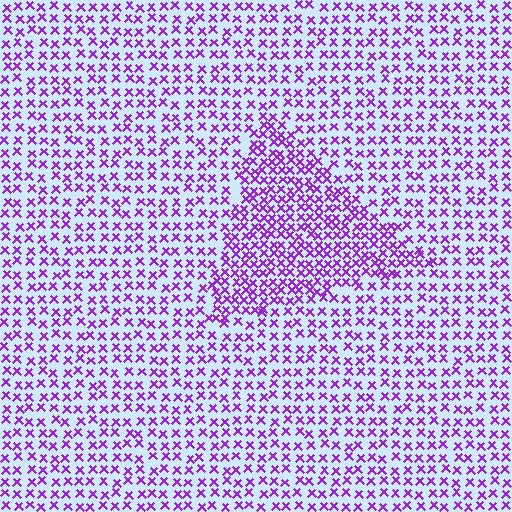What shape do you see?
I see a triangle.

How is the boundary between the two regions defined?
The boundary is defined by a change in element density (approximately 1.7x ratio). All elements are the same color, size, and shape.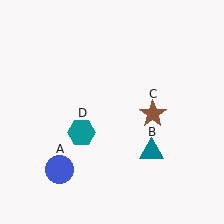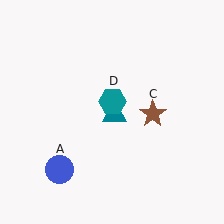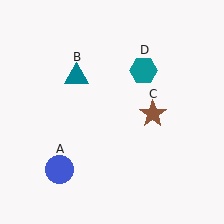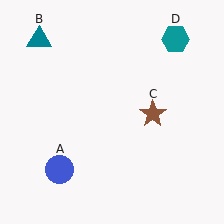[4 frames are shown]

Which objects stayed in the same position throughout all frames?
Blue circle (object A) and brown star (object C) remained stationary.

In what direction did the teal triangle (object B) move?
The teal triangle (object B) moved up and to the left.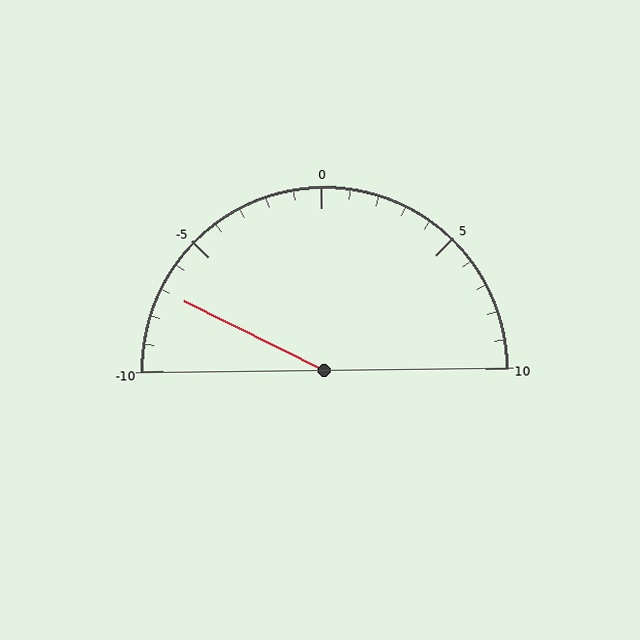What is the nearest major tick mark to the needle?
The nearest major tick mark is -5.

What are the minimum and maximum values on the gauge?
The gauge ranges from -10 to 10.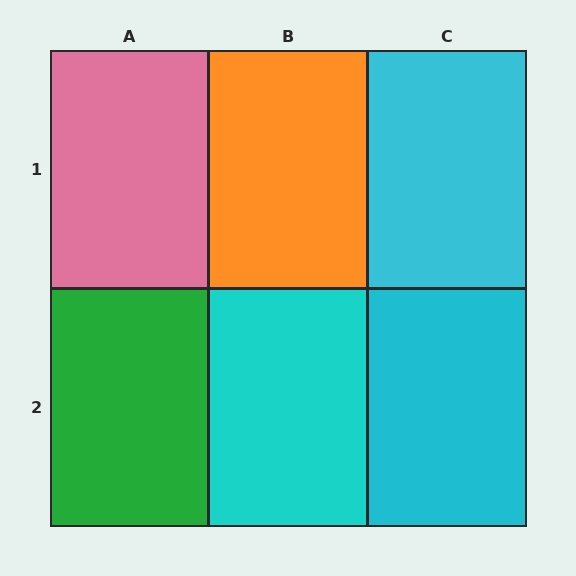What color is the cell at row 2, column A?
Green.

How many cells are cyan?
3 cells are cyan.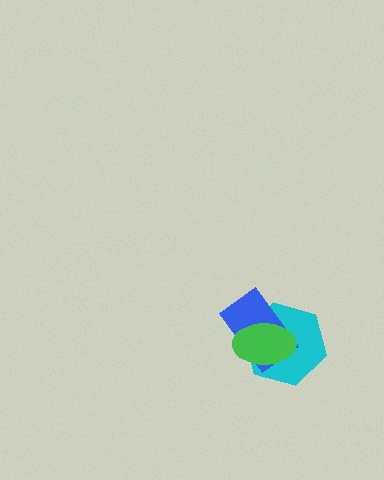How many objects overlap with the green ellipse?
2 objects overlap with the green ellipse.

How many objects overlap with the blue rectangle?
2 objects overlap with the blue rectangle.